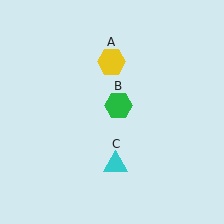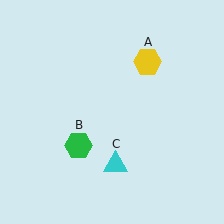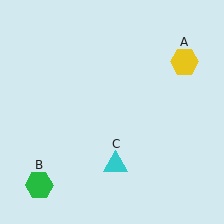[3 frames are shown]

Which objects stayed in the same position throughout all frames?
Cyan triangle (object C) remained stationary.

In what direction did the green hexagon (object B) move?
The green hexagon (object B) moved down and to the left.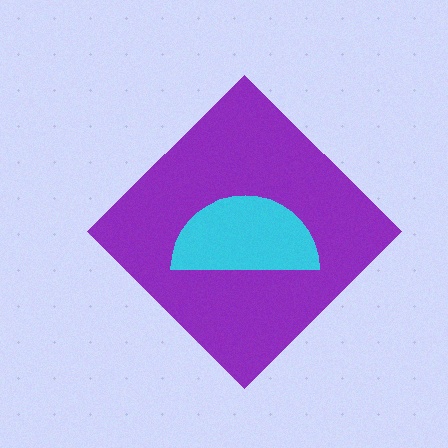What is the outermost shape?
The purple diamond.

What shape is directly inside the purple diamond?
The cyan semicircle.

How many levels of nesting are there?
2.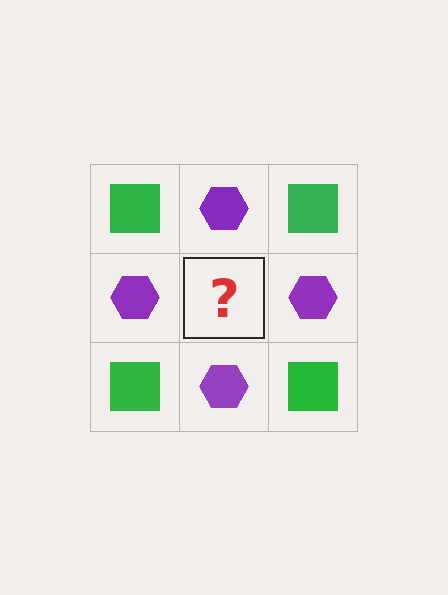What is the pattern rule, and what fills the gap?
The rule is that it alternates green square and purple hexagon in a checkerboard pattern. The gap should be filled with a green square.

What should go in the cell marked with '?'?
The missing cell should contain a green square.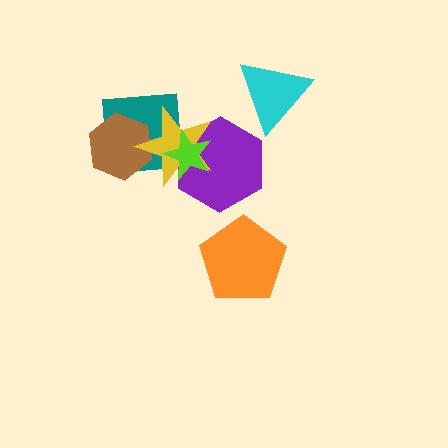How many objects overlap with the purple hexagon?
2 objects overlap with the purple hexagon.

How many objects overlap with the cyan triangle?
0 objects overlap with the cyan triangle.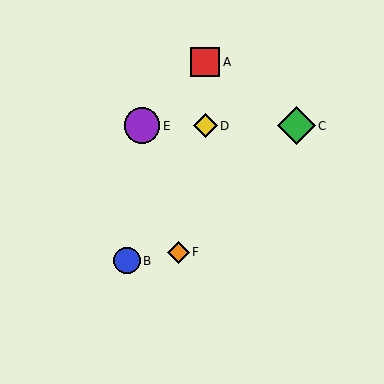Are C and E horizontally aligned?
Yes, both are at y≈126.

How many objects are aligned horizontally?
3 objects (C, D, E) are aligned horizontally.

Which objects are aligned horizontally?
Objects C, D, E are aligned horizontally.